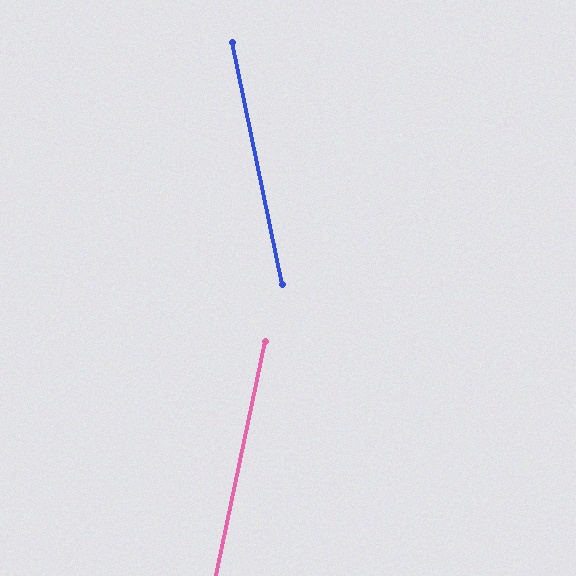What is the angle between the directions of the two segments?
Approximately 24 degrees.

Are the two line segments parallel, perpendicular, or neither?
Neither parallel nor perpendicular — they differ by about 24°.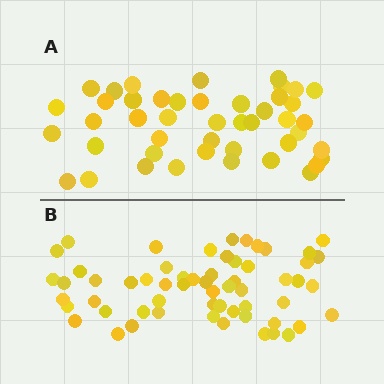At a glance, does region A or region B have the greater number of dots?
Region B (the bottom region) has more dots.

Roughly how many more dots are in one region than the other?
Region B has approximately 15 more dots than region A.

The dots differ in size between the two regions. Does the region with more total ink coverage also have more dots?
No. Region A has more total ink coverage because its dots are larger, but region B actually contains more individual dots. Total area can be misleading — the number of items is what matters here.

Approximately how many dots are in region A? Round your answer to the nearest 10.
About 40 dots. (The exact count is 45, which rounds to 40.)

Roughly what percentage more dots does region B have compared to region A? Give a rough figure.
About 30% more.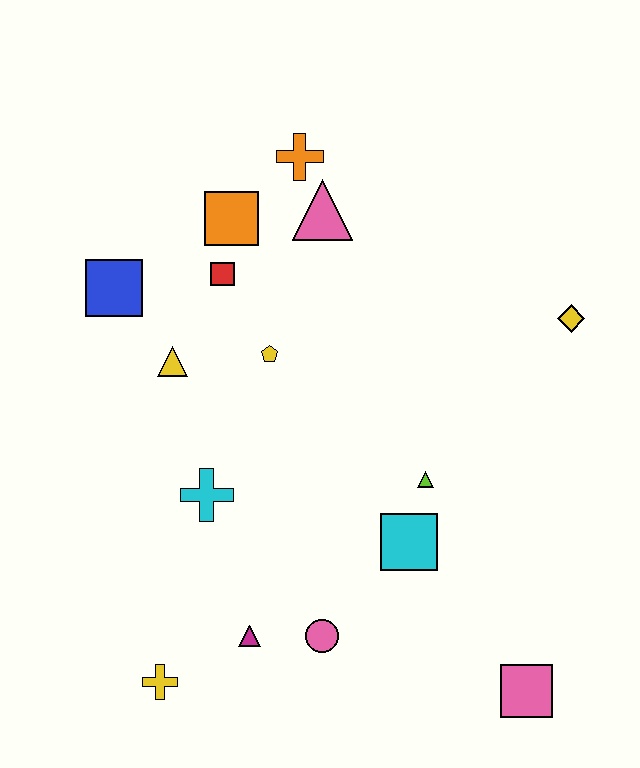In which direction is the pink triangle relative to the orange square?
The pink triangle is to the right of the orange square.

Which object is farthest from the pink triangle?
The pink square is farthest from the pink triangle.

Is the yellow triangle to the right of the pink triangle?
No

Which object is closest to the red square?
The orange square is closest to the red square.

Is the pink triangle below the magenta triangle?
No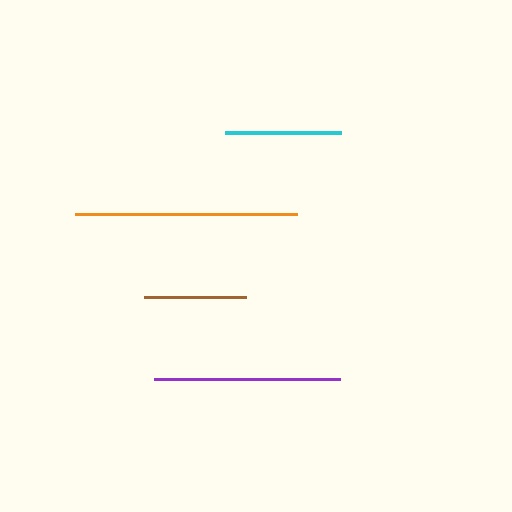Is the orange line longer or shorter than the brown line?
The orange line is longer than the brown line.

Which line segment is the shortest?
The brown line is the shortest at approximately 103 pixels.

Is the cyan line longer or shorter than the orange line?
The orange line is longer than the cyan line.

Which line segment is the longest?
The orange line is the longest at approximately 222 pixels.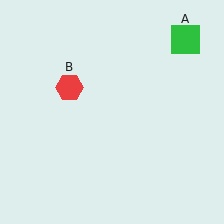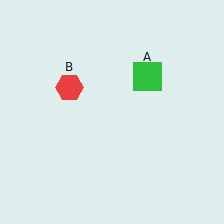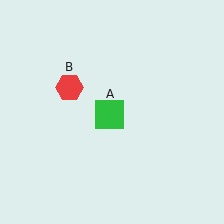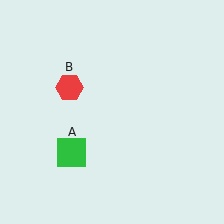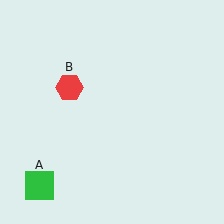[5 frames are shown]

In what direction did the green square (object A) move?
The green square (object A) moved down and to the left.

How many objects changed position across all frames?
1 object changed position: green square (object A).